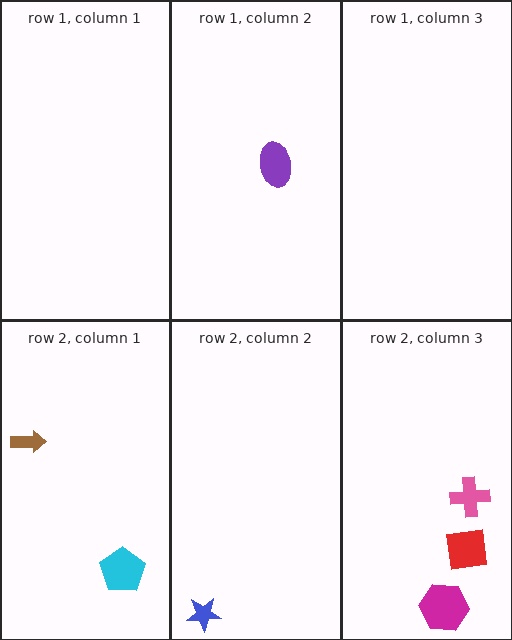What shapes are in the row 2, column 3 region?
The pink cross, the magenta hexagon, the red square.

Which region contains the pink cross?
The row 2, column 3 region.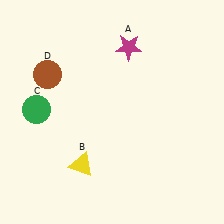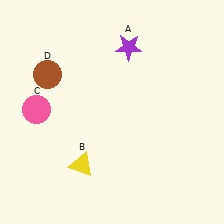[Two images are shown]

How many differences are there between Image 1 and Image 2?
There are 2 differences between the two images.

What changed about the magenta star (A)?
In Image 1, A is magenta. In Image 2, it changed to purple.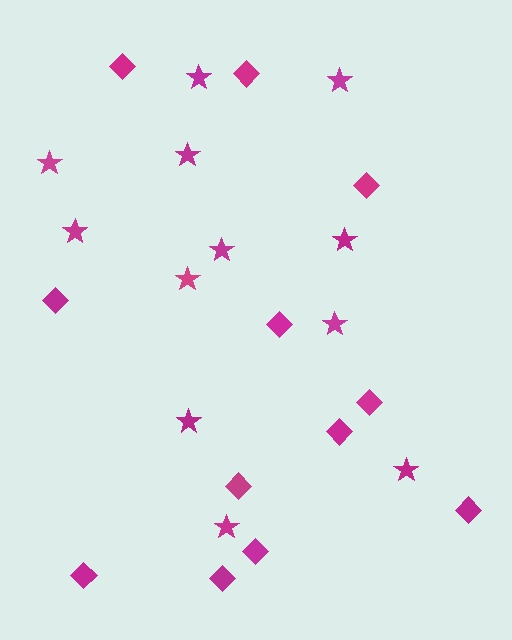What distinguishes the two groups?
There are 2 groups: one group of diamonds (12) and one group of stars (12).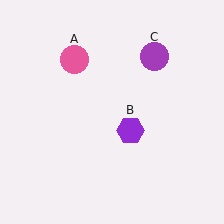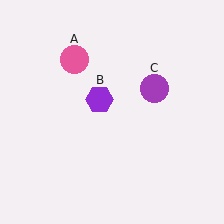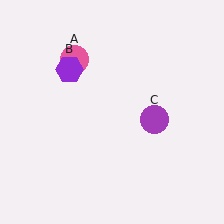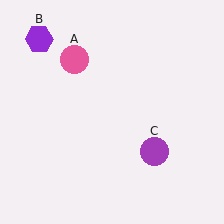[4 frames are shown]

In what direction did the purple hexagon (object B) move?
The purple hexagon (object B) moved up and to the left.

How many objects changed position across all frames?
2 objects changed position: purple hexagon (object B), purple circle (object C).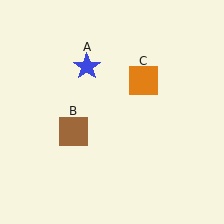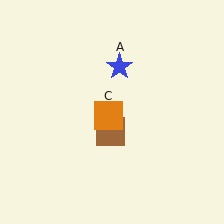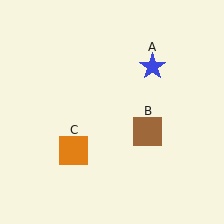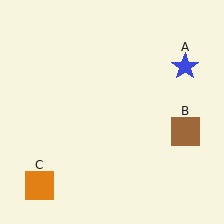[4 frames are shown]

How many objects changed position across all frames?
3 objects changed position: blue star (object A), brown square (object B), orange square (object C).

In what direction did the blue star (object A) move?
The blue star (object A) moved right.